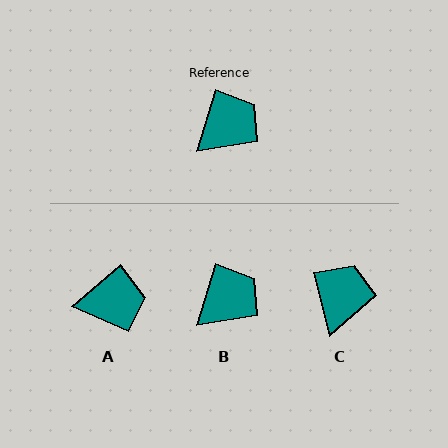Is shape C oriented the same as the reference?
No, it is off by about 31 degrees.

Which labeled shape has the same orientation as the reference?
B.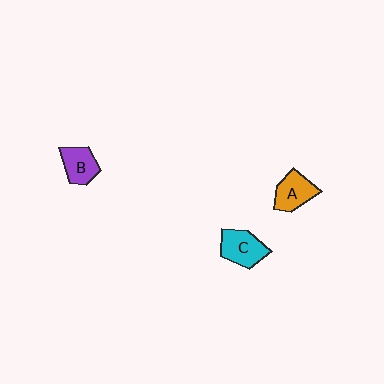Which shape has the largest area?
Shape C (cyan).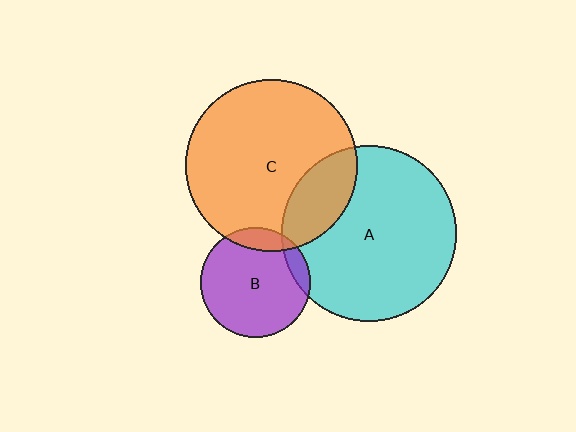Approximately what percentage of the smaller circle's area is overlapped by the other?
Approximately 10%.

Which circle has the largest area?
Circle A (cyan).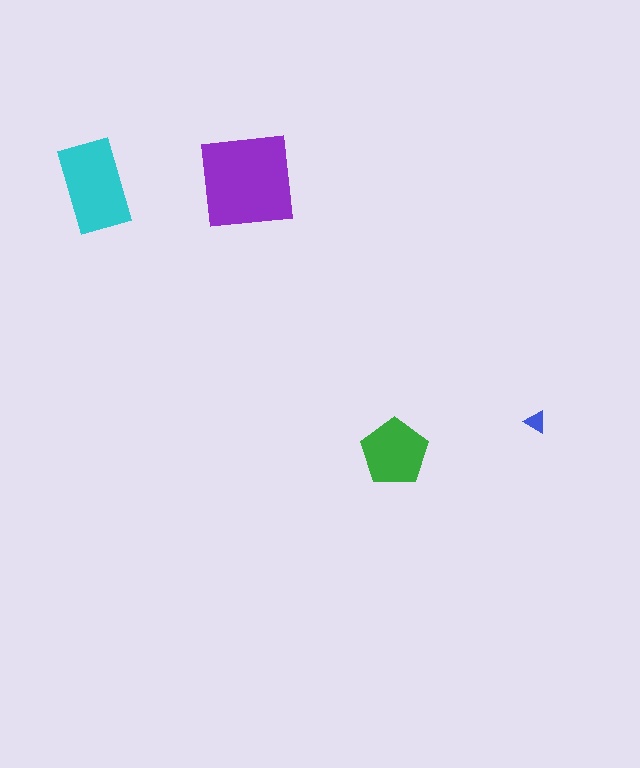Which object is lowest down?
The green pentagon is bottommost.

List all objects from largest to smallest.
The purple square, the cyan rectangle, the green pentagon, the blue triangle.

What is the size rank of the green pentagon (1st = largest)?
3rd.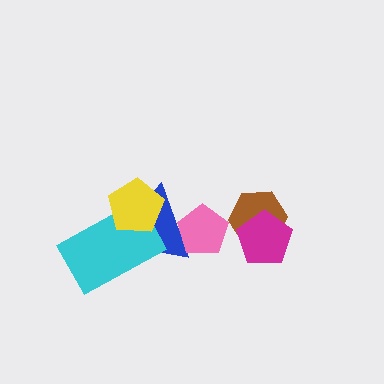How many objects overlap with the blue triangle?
3 objects overlap with the blue triangle.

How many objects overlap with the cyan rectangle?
2 objects overlap with the cyan rectangle.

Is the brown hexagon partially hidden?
Yes, it is partially covered by another shape.